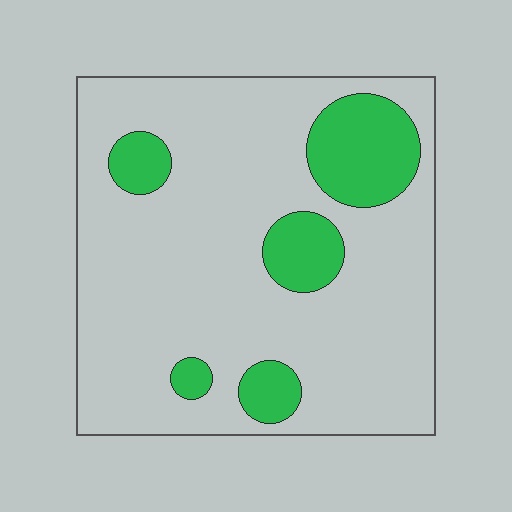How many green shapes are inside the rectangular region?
5.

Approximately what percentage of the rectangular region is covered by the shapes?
Approximately 20%.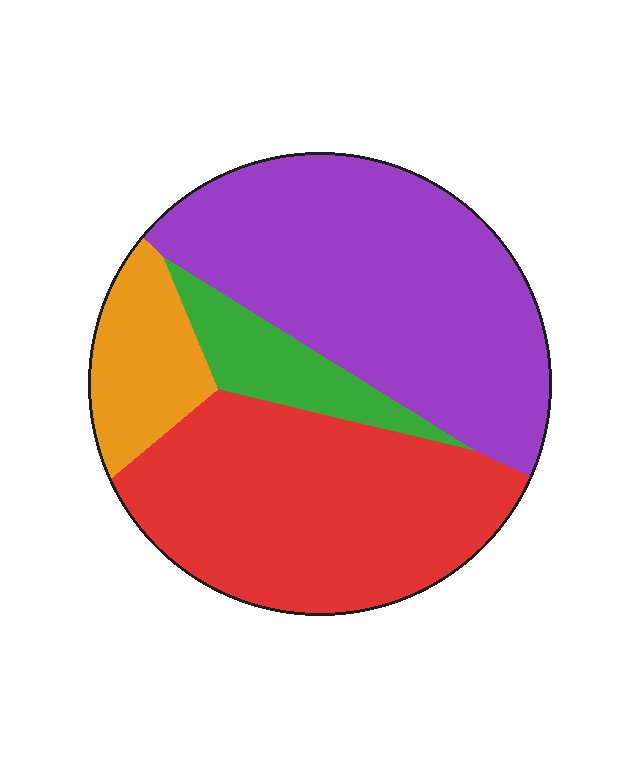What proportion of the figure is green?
Green covers roughly 10% of the figure.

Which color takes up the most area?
Purple, at roughly 45%.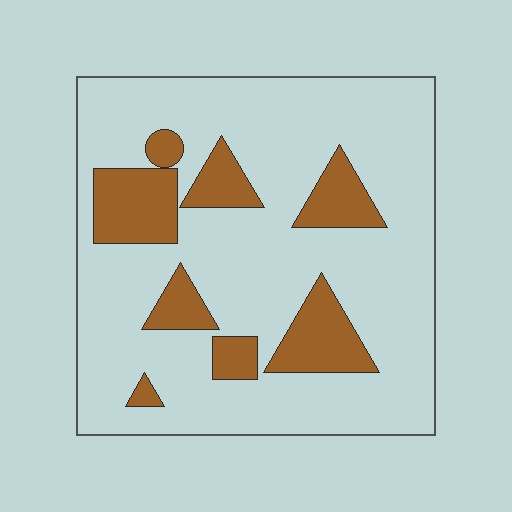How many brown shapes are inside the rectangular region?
8.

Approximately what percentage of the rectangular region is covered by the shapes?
Approximately 20%.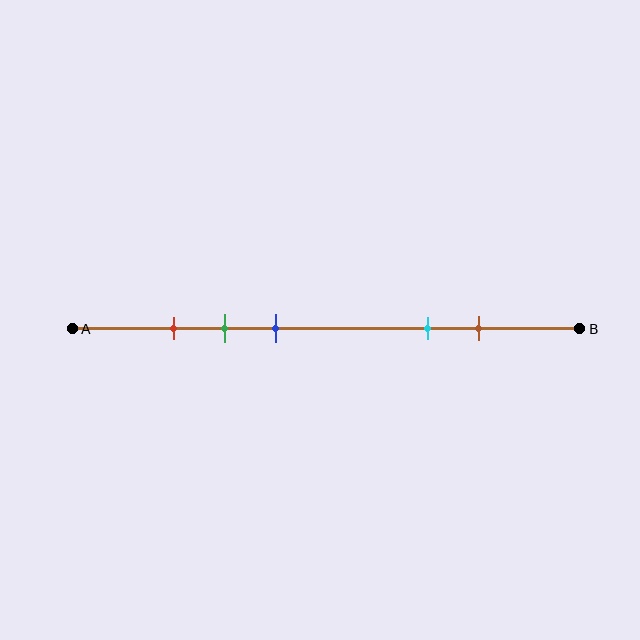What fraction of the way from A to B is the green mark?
The green mark is approximately 30% (0.3) of the way from A to B.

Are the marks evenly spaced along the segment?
No, the marks are not evenly spaced.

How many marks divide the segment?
There are 5 marks dividing the segment.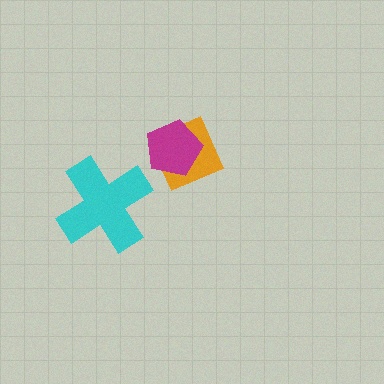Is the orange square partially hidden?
Yes, it is partially covered by another shape.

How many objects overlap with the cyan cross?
0 objects overlap with the cyan cross.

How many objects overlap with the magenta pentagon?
1 object overlaps with the magenta pentagon.